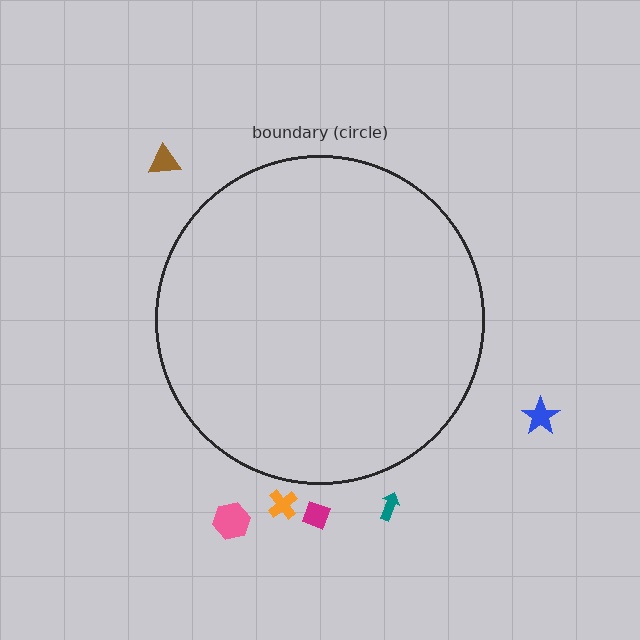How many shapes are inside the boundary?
0 inside, 6 outside.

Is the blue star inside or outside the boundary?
Outside.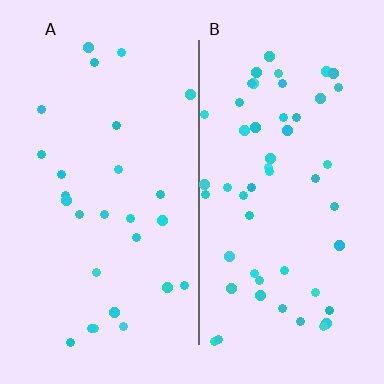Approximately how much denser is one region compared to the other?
Approximately 1.9× — region B over region A.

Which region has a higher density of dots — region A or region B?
B (the right).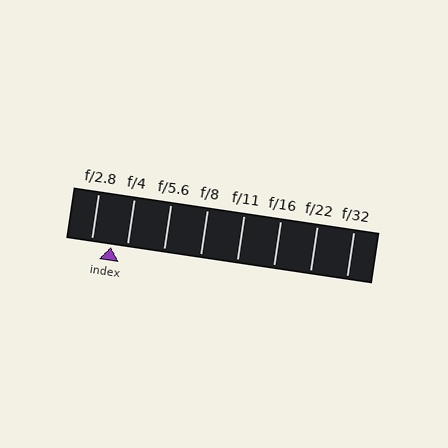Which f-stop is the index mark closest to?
The index mark is closest to f/4.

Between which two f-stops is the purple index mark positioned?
The index mark is between f/2.8 and f/4.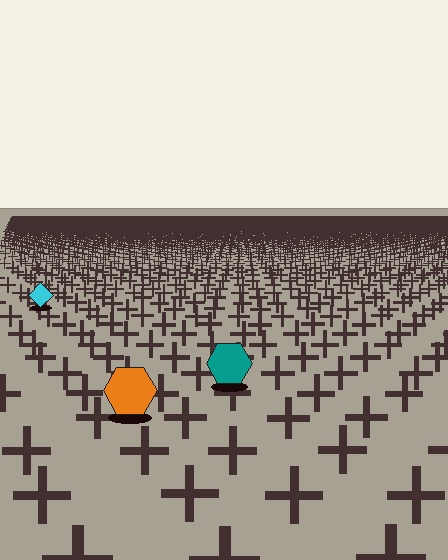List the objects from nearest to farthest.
From nearest to farthest: the orange hexagon, the teal hexagon, the cyan diamond.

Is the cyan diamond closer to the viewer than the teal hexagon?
No. The teal hexagon is closer — you can tell from the texture gradient: the ground texture is coarser near it.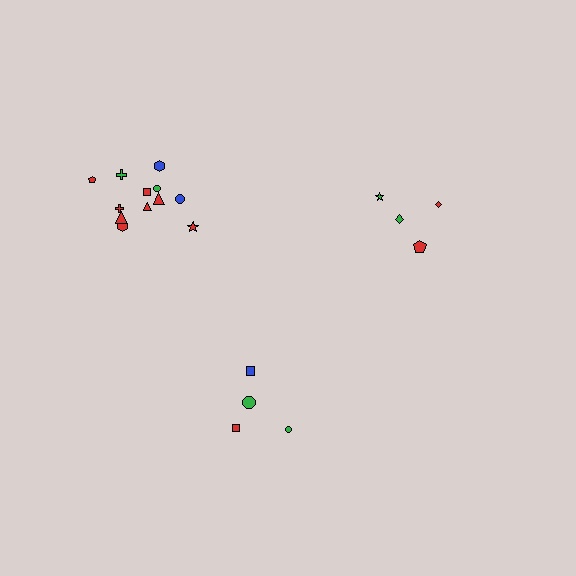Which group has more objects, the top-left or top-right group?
The top-left group.